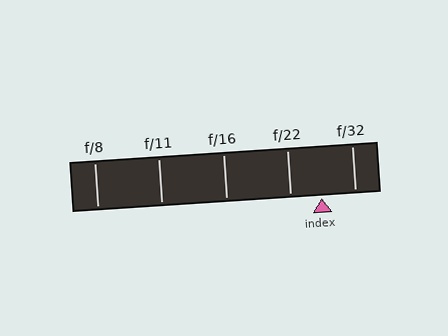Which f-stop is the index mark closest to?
The index mark is closest to f/22.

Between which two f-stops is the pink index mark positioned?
The index mark is between f/22 and f/32.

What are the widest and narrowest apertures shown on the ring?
The widest aperture shown is f/8 and the narrowest is f/32.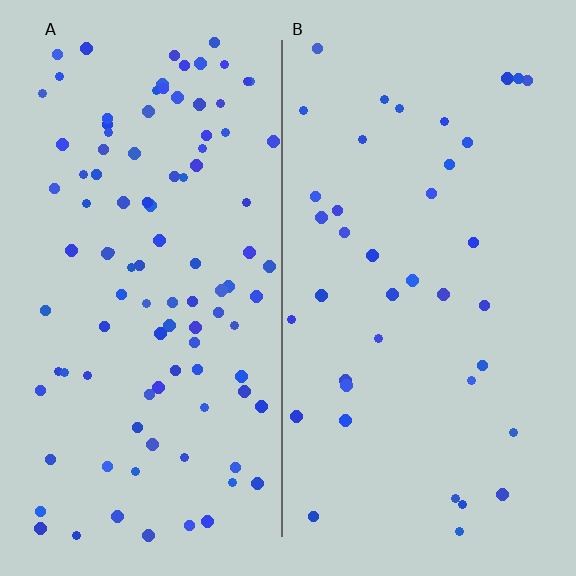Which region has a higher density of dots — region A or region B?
A (the left).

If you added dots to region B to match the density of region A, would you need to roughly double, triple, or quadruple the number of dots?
Approximately triple.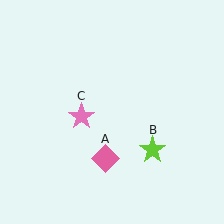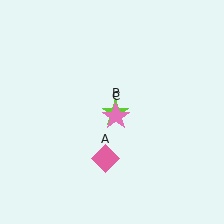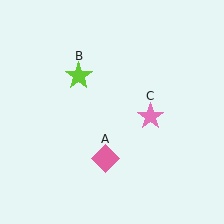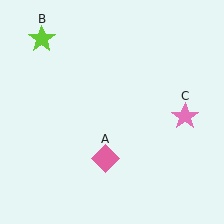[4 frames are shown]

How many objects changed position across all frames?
2 objects changed position: lime star (object B), pink star (object C).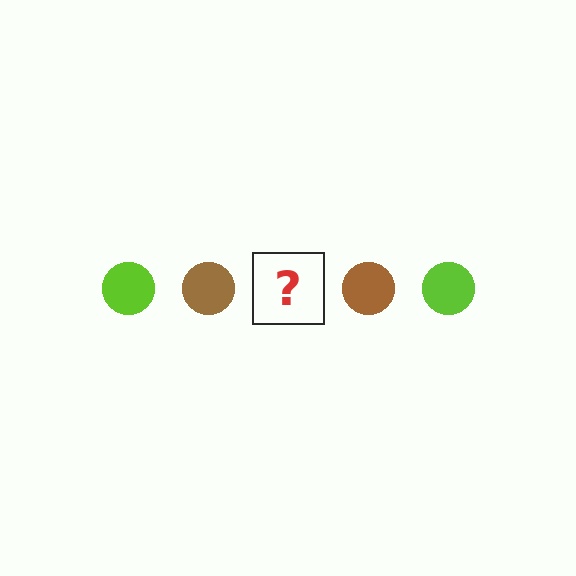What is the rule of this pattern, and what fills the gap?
The rule is that the pattern cycles through lime, brown circles. The gap should be filled with a lime circle.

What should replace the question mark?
The question mark should be replaced with a lime circle.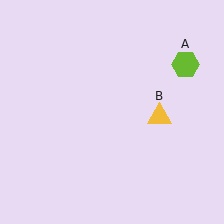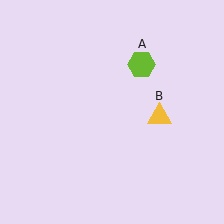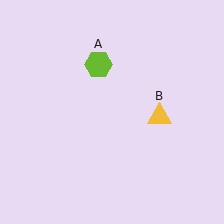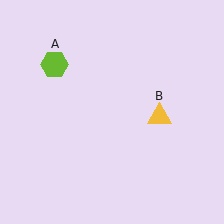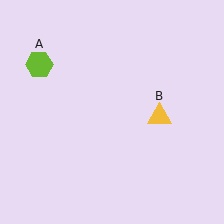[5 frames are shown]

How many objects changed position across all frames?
1 object changed position: lime hexagon (object A).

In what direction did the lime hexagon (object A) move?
The lime hexagon (object A) moved left.